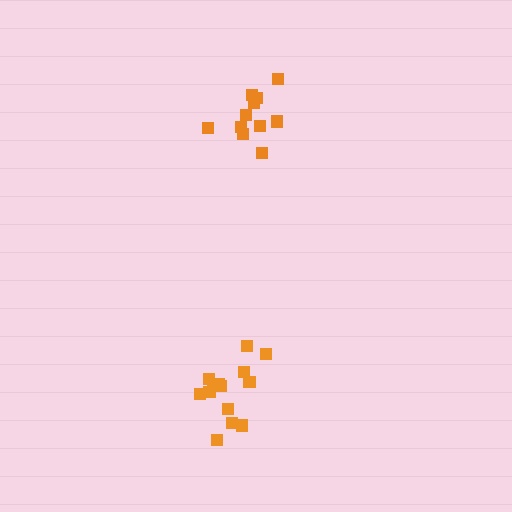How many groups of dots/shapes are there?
There are 2 groups.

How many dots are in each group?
Group 1: 11 dots, Group 2: 14 dots (25 total).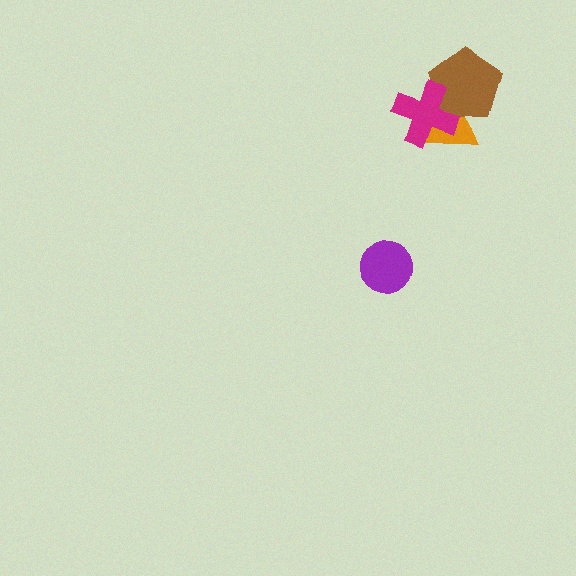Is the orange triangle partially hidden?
Yes, it is partially covered by another shape.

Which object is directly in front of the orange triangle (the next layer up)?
The brown pentagon is directly in front of the orange triangle.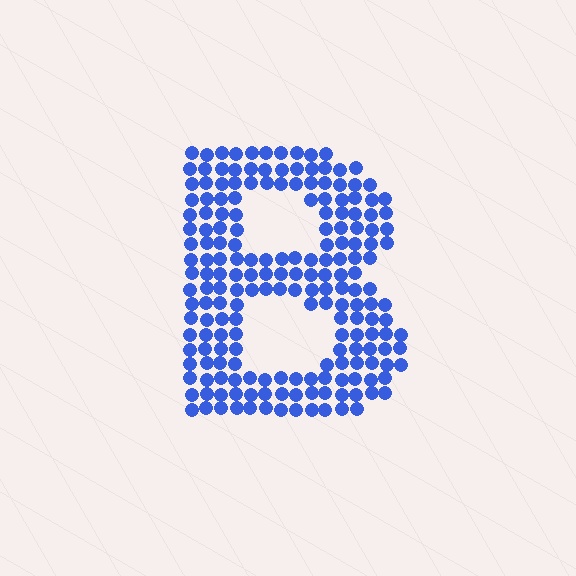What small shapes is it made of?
It is made of small circles.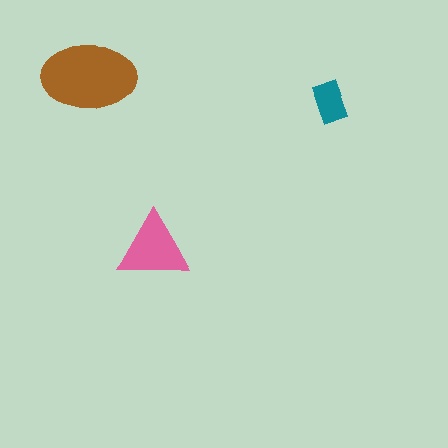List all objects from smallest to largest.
The teal rectangle, the pink triangle, the brown ellipse.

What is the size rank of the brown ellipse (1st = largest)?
1st.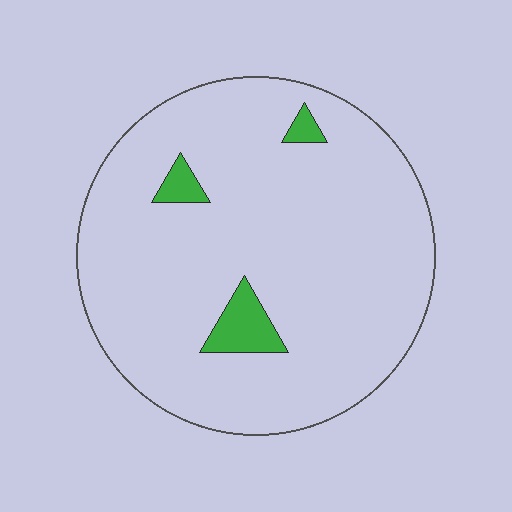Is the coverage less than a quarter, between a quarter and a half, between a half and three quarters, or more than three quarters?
Less than a quarter.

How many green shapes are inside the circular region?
3.